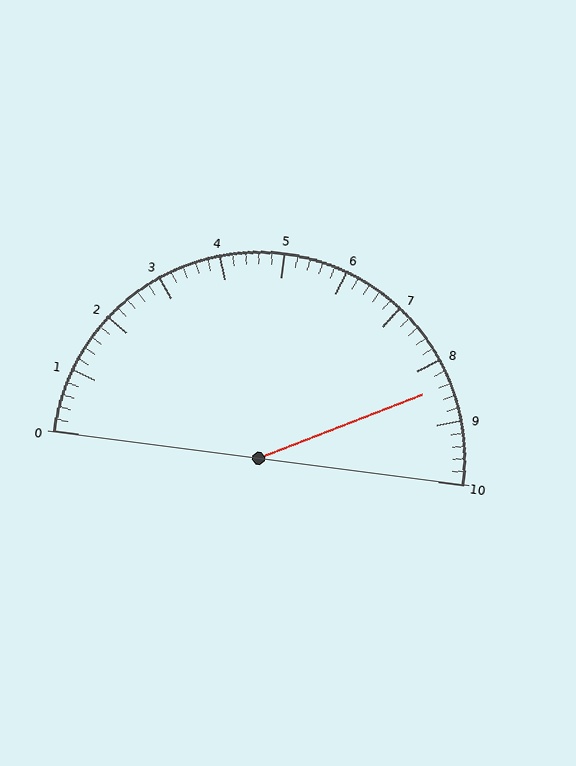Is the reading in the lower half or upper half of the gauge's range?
The reading is in the upper half of the range (0 to 10).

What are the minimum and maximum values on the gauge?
The gauge ranges from 0 to 10.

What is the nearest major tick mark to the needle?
The nearest major tick mark is 8.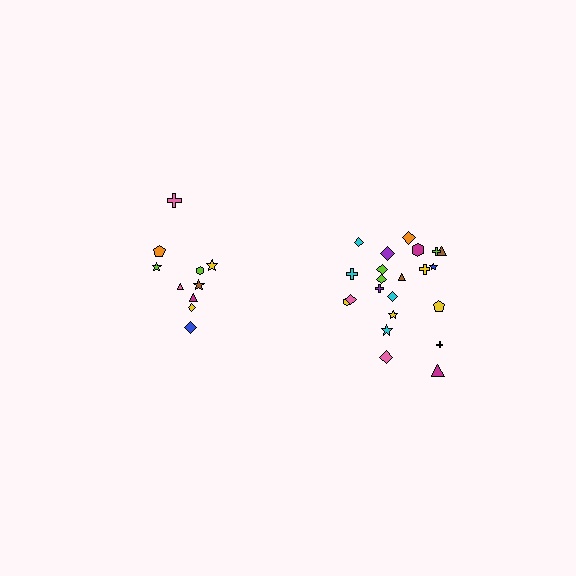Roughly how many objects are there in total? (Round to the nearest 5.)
Roughly 30 objects in total.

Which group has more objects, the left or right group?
The right group.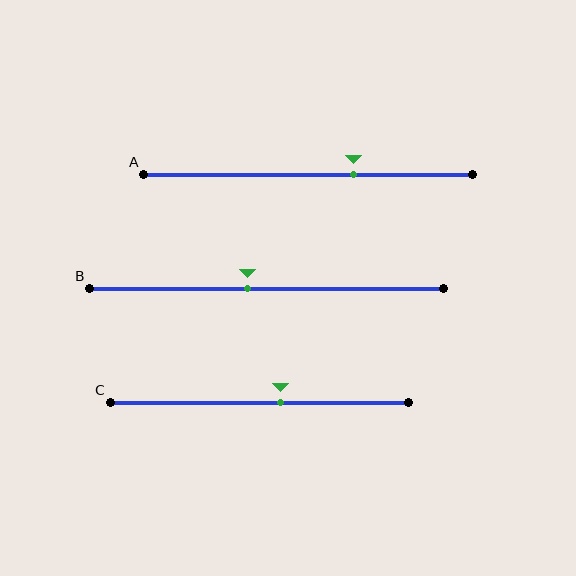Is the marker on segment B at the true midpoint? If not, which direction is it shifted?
No, the marker on segment B is shifted to the left by about 6% of the segment length.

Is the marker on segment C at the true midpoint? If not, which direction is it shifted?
No, the marker on segment C is shifted to the right by about 7% of the segment length.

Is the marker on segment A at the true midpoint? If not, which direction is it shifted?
No, the marker on segment A is shifted to the right by about 14% of the segment length.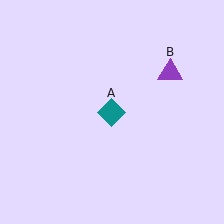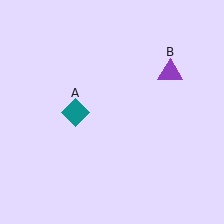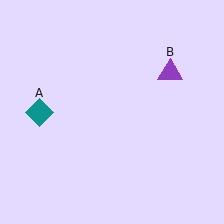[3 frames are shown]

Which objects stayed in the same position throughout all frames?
Purple triangle (object B) remained stationary.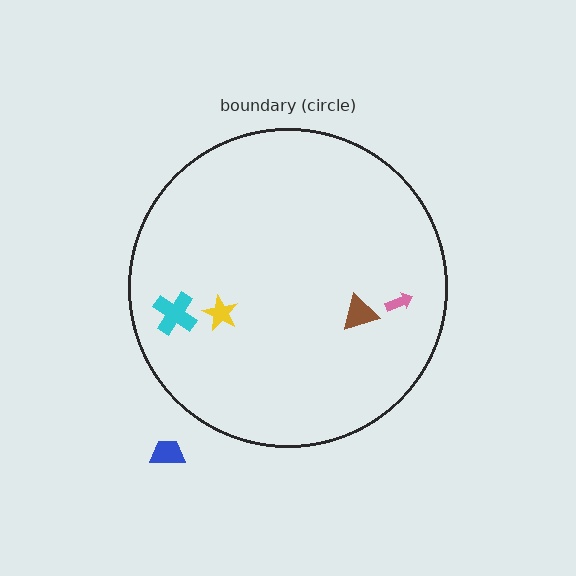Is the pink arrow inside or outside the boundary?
Inside.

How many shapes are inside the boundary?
4 inside, 1 outside.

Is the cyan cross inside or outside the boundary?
Inside.